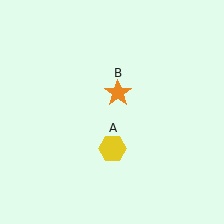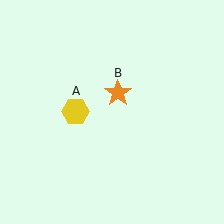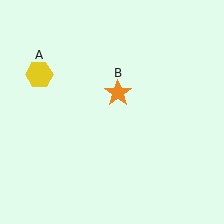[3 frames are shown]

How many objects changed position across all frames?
1 object changed position: yellow hexagon (object A).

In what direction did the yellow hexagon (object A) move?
The yellow hexagon (object A) moved up and to the left.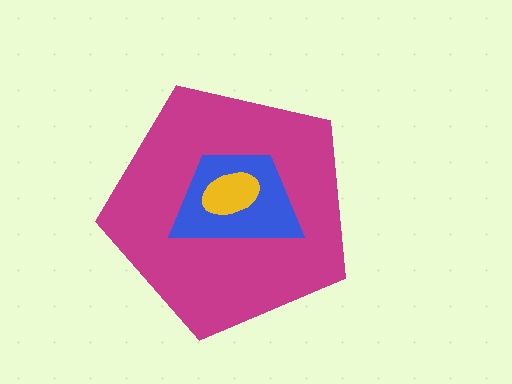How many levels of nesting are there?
3.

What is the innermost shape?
The yellow ellipse.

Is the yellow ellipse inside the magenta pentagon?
Yes.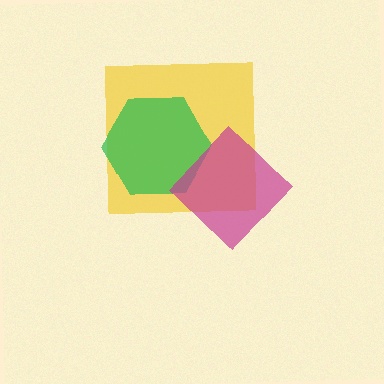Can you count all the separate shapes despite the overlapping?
Yes, there are 3 separate shapes.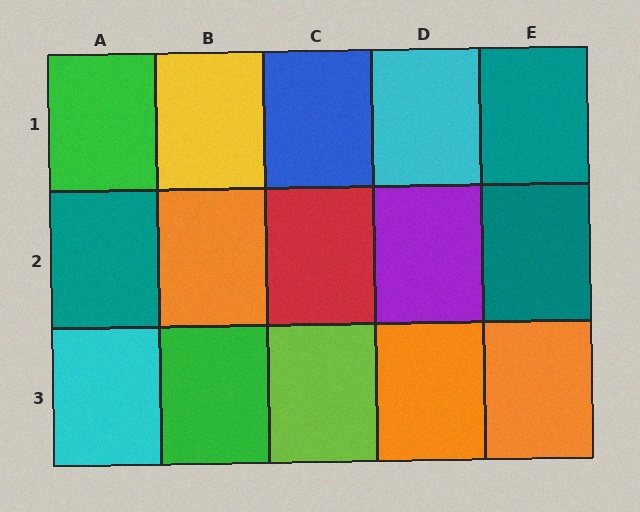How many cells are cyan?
2 cells are cyan.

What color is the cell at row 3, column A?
Cyan.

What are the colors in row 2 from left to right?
Teal, orange, red, purple, teal.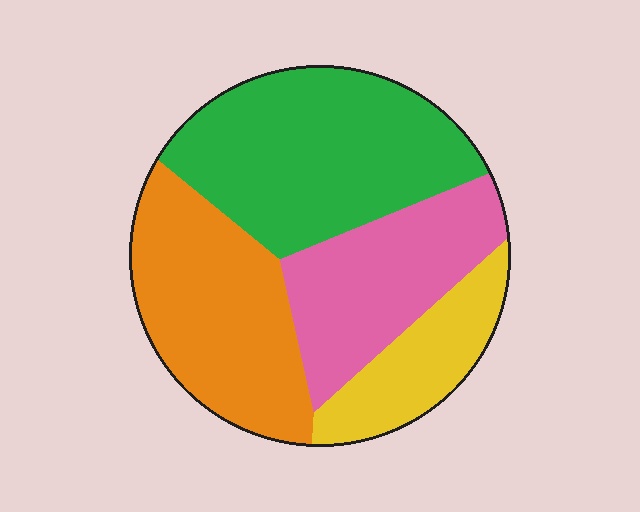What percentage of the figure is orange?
Orange takes up between a sixth and a third of the figure.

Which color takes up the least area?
Yellow, at roughly 15%.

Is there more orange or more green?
Green.